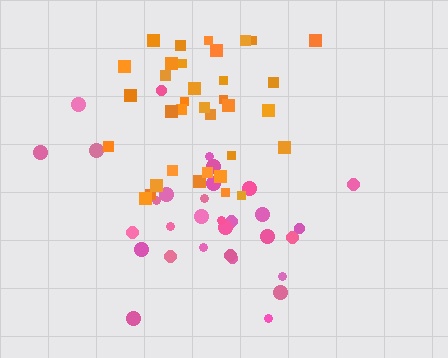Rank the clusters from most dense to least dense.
orange, pink.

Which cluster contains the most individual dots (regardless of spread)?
Orange (35).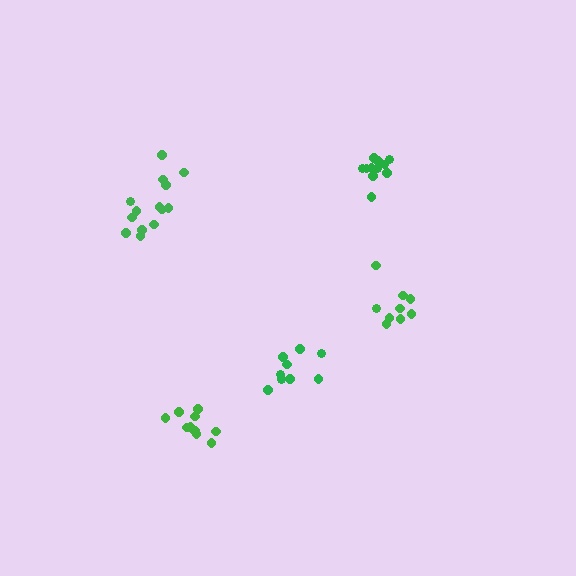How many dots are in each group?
Group 1: 9 dots, Group 2: 11 dots, Group 3: 10 dots, Group 4: 14 dots, Group 5: 9 dots (53 total).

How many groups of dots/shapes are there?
There are 5 groups.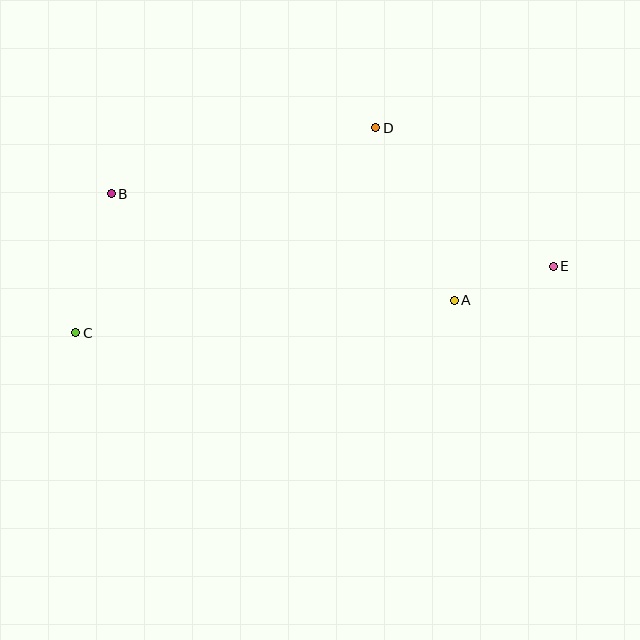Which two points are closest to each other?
Points A and E are closest to each other.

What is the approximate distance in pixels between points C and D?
The distance between C and D is approximately 364 pixels.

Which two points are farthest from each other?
Points C and E are farthest from each other.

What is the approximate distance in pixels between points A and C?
The distance between A and C is approximately 380 pixels.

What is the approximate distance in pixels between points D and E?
The distance between D and E is approximately 225 pixels.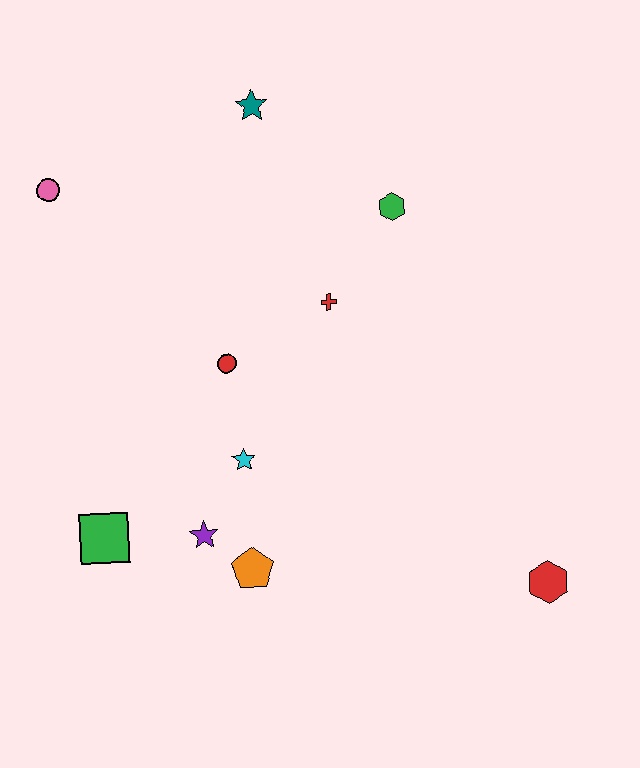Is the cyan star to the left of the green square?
No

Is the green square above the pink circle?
No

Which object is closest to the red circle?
The cyan star is closest to the red circle.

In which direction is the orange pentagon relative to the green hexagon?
The orange pentagon is below the green hexagon.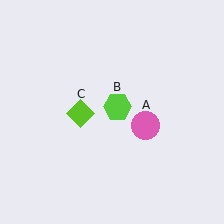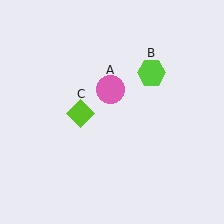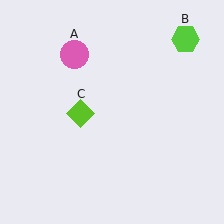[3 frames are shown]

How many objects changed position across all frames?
2 objects changed position: pink circle (object A), lime hexagon (object B).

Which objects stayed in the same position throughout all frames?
Lime diamond (object C) remained stationary.